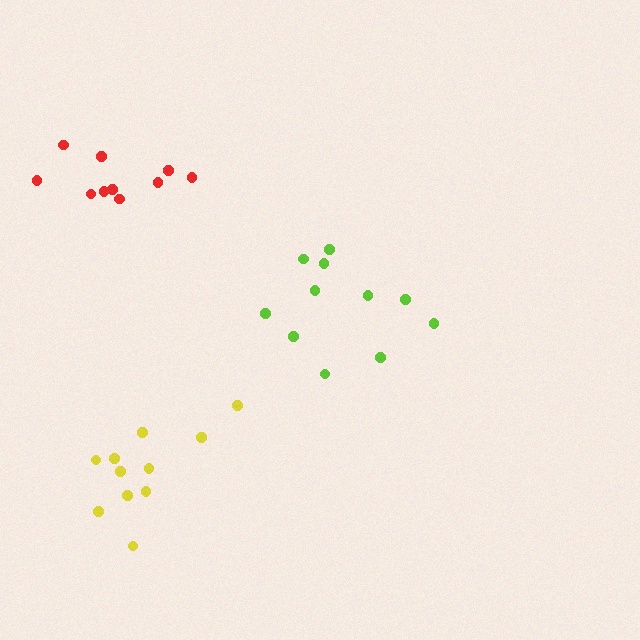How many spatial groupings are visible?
There are 3 spatial groupings.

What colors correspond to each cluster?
The clusters are colored: red, lime, yellow.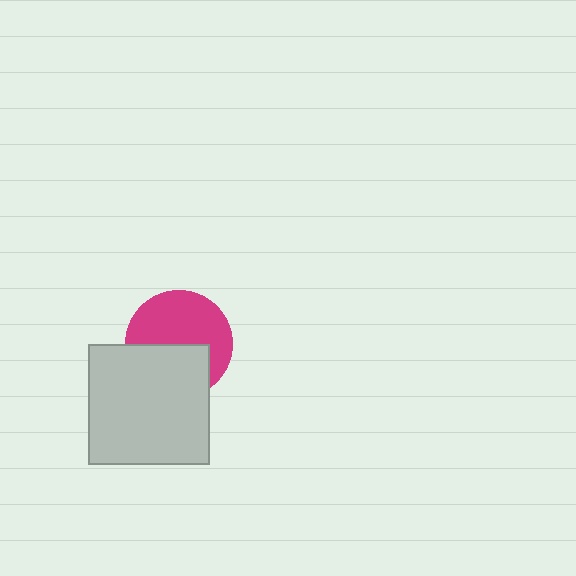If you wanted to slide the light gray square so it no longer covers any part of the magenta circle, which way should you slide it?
Slide it down — that is the most direct way to separate the two shapes.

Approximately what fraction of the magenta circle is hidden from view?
Roughly 42% of the magenta circle is hidden behind the light gray square.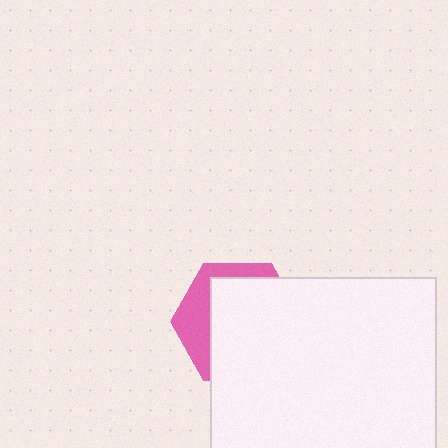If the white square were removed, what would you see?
You would see the complete pink hexagon.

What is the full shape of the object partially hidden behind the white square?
The partially hidden object is a pink hexagon.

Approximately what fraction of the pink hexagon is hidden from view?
Roughly 70% of the pink hexagon is hidden behind the white square.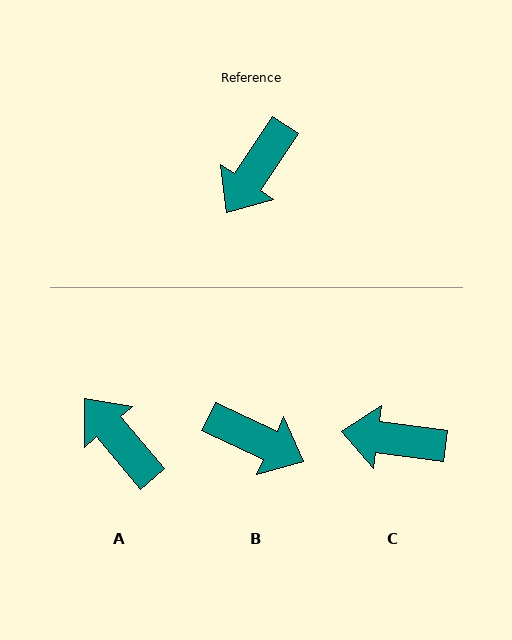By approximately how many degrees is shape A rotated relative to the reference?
Approximately 106 degrees clockwise.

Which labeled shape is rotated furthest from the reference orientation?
A, about 106 degrees away.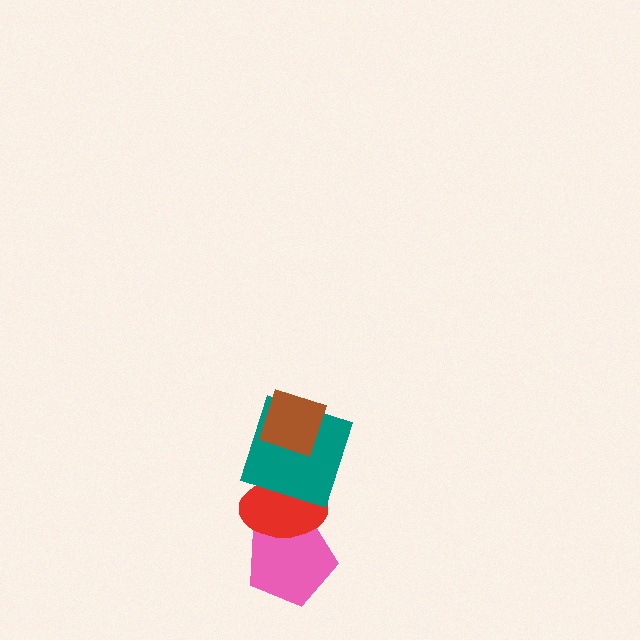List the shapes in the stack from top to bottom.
From top to bottom: the brown diamond, the teal square, the red ellipse, the pink pentagon.